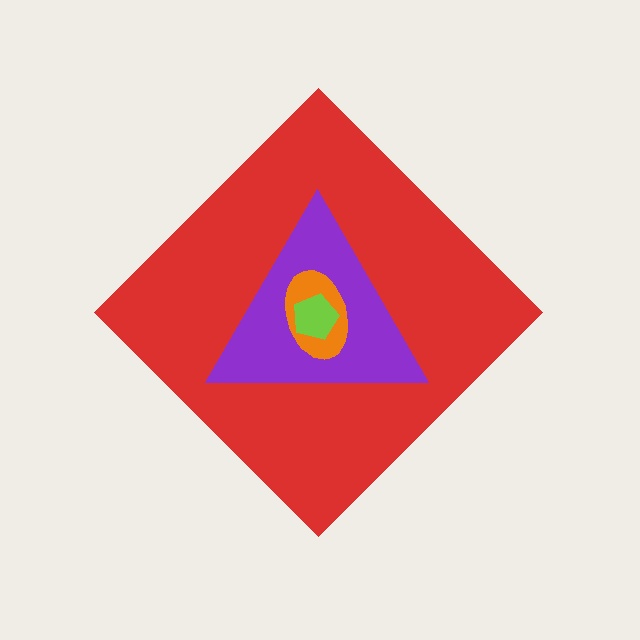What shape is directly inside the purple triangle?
The orange ellipse.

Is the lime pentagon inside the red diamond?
Yes.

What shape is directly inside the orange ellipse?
The lime pentagon.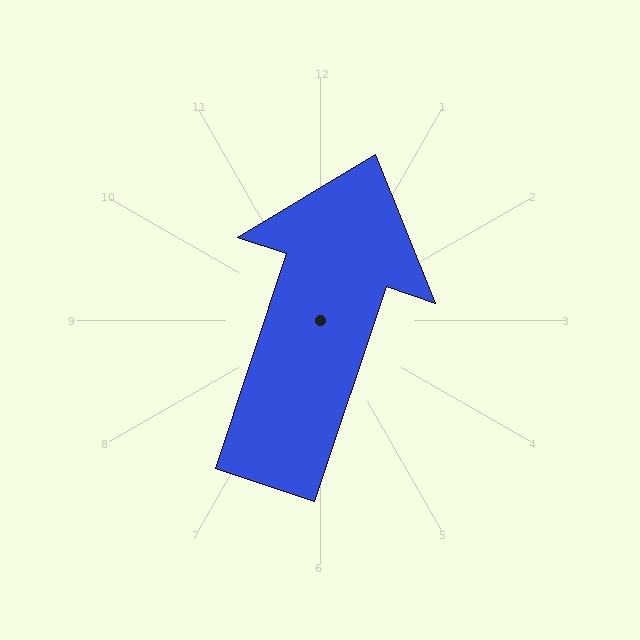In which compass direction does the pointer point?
North.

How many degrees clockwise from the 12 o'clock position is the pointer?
Approximately 18 degrees.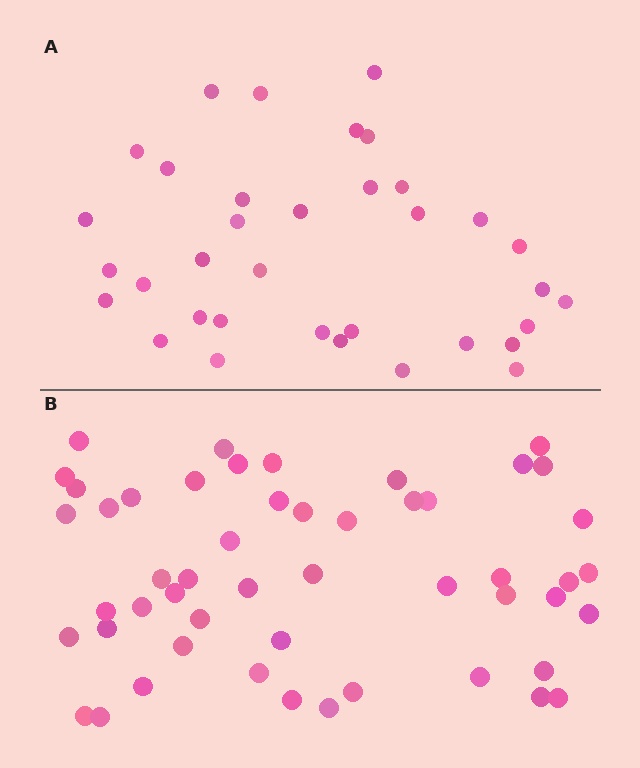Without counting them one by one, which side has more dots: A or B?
Region B (the bottom region) has more dots.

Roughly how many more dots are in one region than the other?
Region B has approximately 15 more dots than region A.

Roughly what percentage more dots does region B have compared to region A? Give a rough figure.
About 45% more.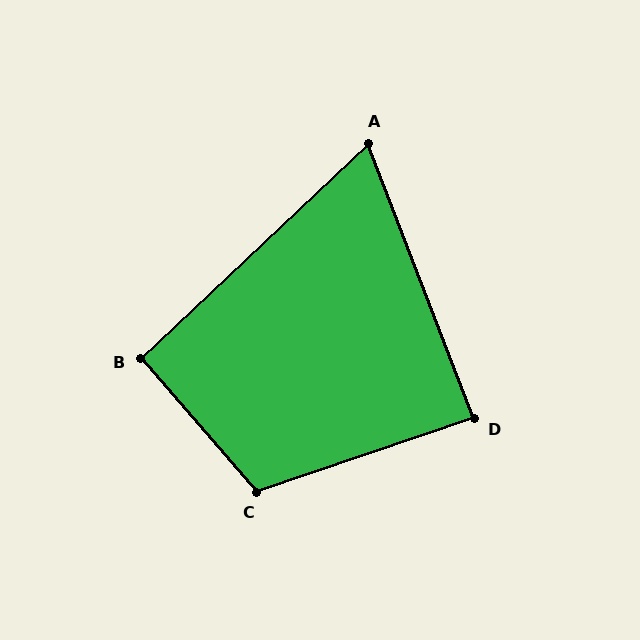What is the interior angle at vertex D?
Approximately 88 degrees (approximately right).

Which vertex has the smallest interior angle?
A, at approximately 68 degrees.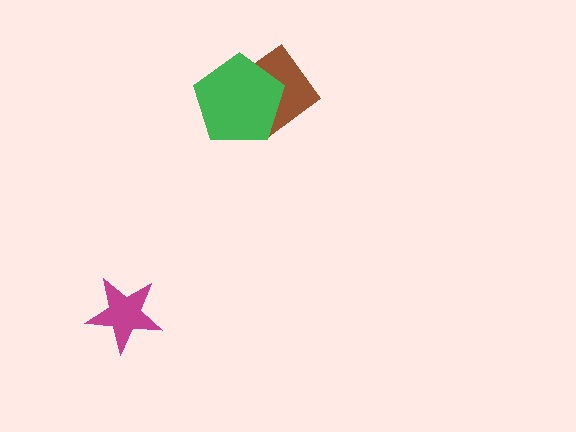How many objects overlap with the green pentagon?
1 object overlaps with the green pentagon.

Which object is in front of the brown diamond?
The green pentagon is in front of the brown diamond.